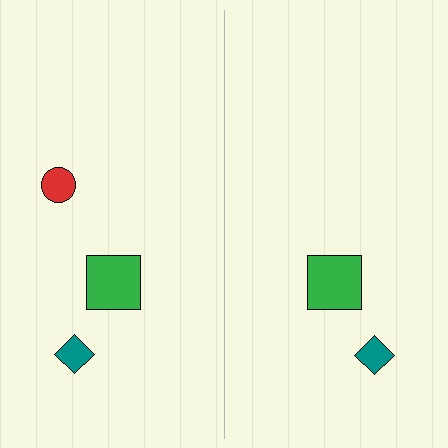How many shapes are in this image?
There are 5 shapes in this image.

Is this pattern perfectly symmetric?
No, the pattern is not perfectly symmetric. A red circle is missing from the right side.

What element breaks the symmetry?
A red circle is missing from the right side.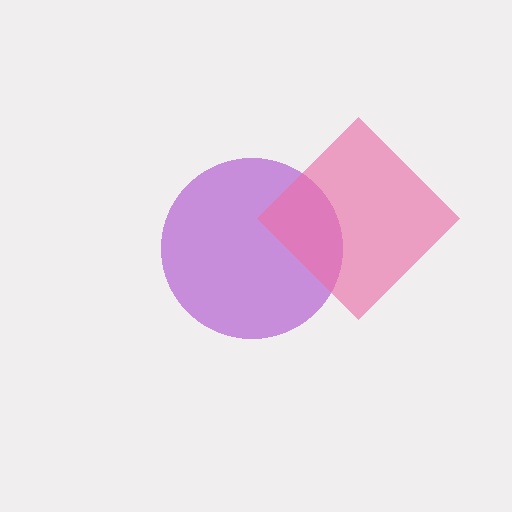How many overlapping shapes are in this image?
There are 2 overlapping shapes in the image.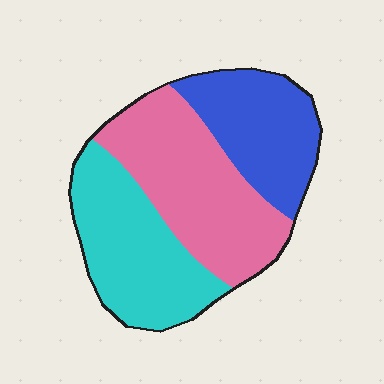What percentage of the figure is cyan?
Cyan takes up between a quarter and a half of the figure.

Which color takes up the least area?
Blue, at roughly 25%.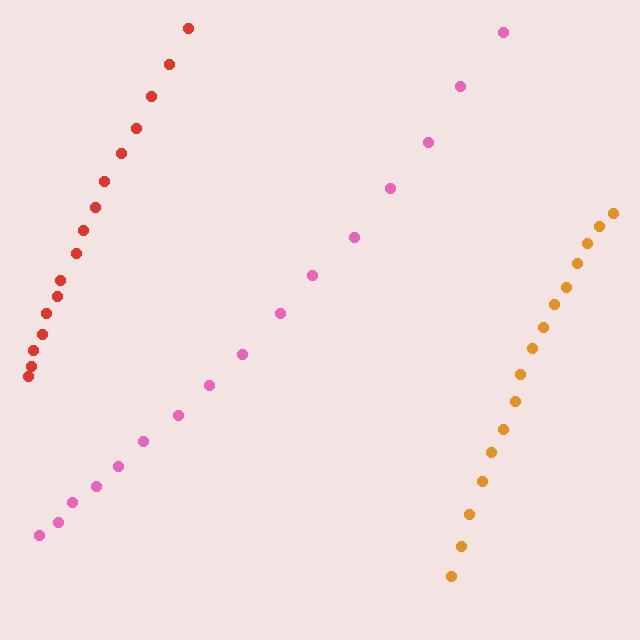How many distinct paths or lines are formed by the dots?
There are 3 distinct paths.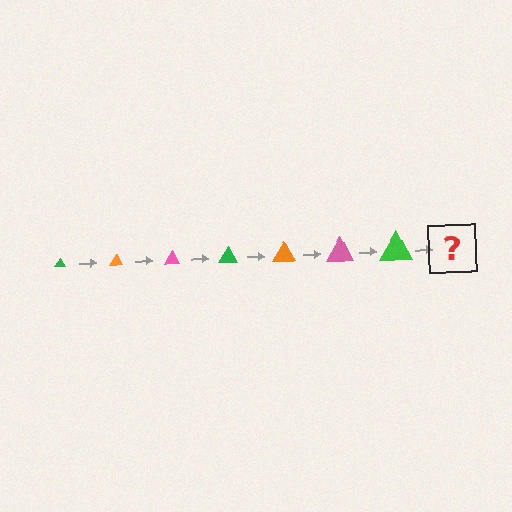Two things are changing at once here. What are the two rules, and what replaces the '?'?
The two rules are that the triangle grows larger each step and the color cycles through green, orange, and pink. The '?' should be an orange triangle, larger than the previous one.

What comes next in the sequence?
The next element should be an orange triangle, larger than the previous one.